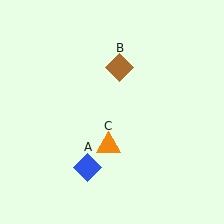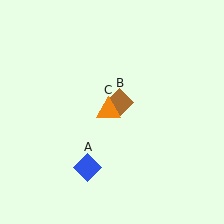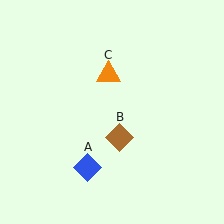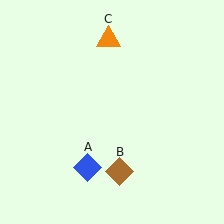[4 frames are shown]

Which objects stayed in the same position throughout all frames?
Blue diamond (object A) remained stationary.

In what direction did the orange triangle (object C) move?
The orange triangle (object C) moved up.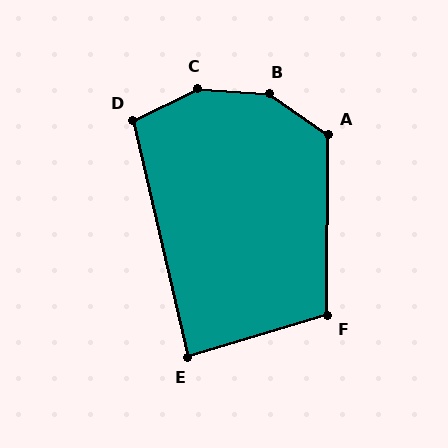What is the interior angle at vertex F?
Approximately 107 degrees (obtuse).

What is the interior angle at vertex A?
Approximately 124 degrees (obtuse).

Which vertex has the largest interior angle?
B, at approximately 150 degrees.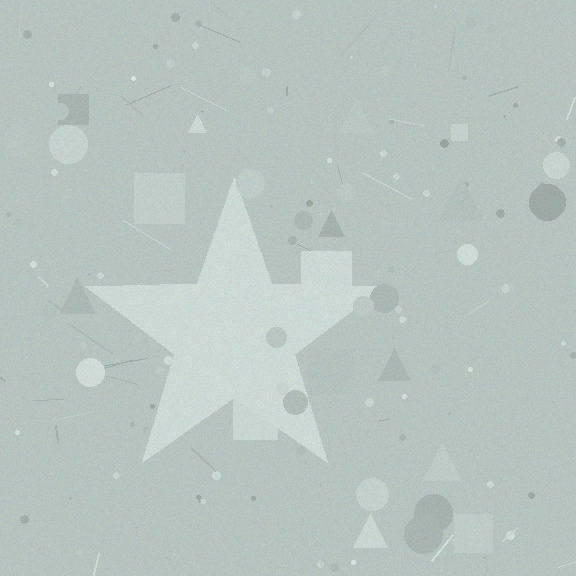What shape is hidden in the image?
A star is hidden in the image.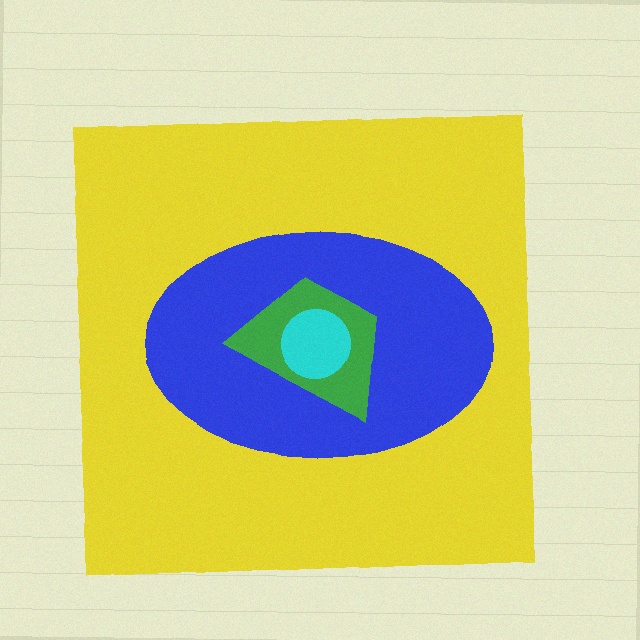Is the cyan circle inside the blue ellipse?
Yes.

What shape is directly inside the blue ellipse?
The green trapezoid.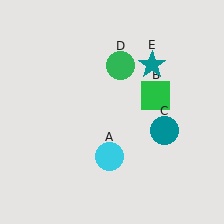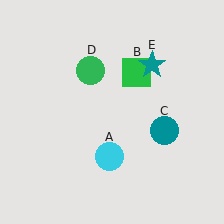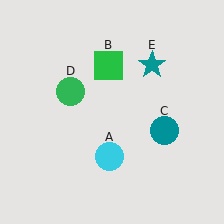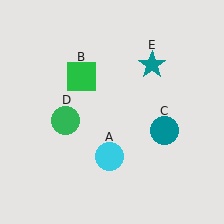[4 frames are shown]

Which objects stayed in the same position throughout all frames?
Cyan circle (object A) and teal circle (object C) and teal star (object E) remained stationary.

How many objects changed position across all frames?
2 objects changed position: green square (object B), green circle (object D).